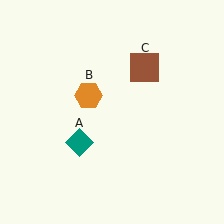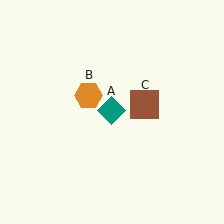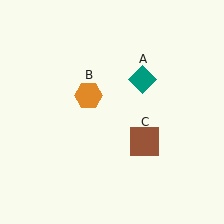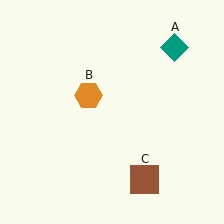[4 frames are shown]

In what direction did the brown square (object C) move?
The brown square (object C) moved down.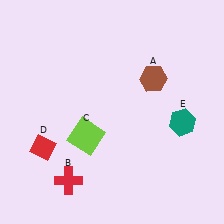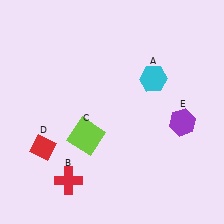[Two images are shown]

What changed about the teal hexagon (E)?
In Image 1, E is teal. In Image 2, it changed to purple.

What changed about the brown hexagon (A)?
In Image 1, A is brown. In Image 2, it changed to cyan.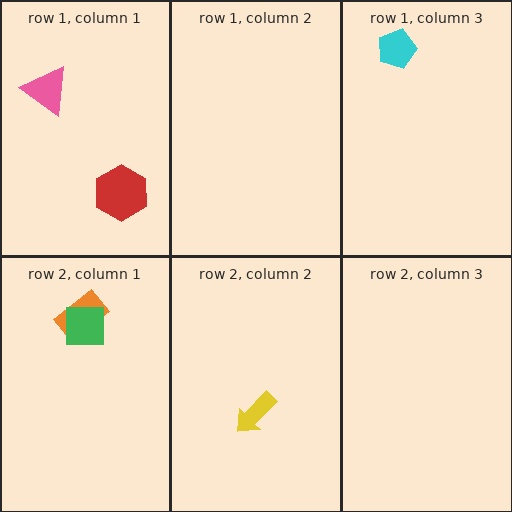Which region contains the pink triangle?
The row 1, column 1 region.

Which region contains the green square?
The row 2, column 1 region.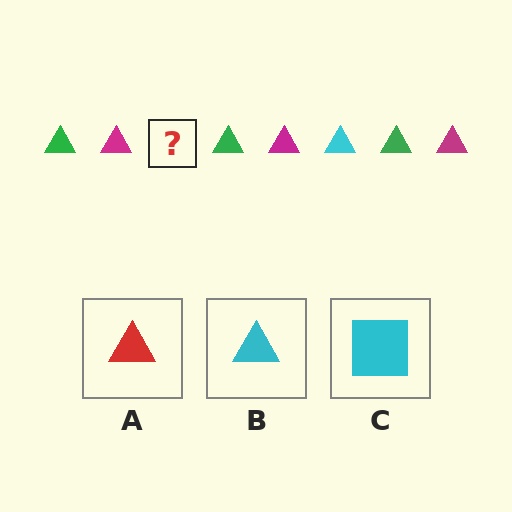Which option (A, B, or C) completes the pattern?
B.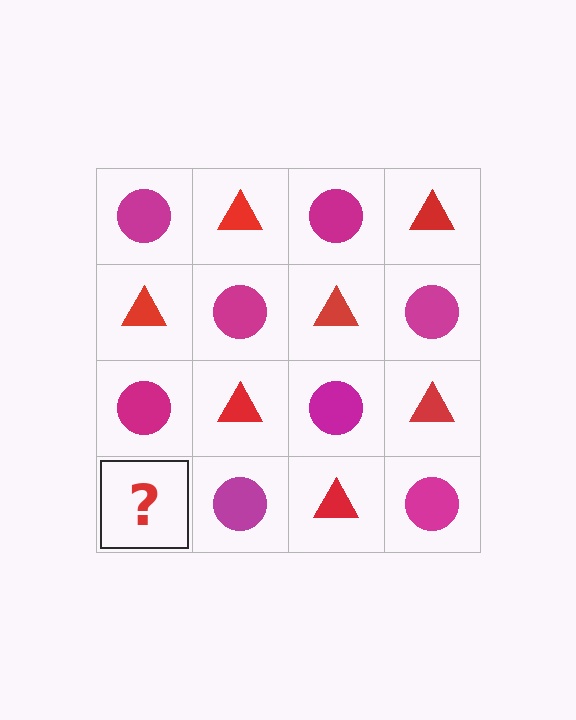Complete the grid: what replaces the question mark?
The question mark should be replaced with a red triangle.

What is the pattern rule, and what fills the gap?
The rule is that it alternates magenta circle and red triangle in a checkerboard pattern. The gap should be filled with a red triangle.